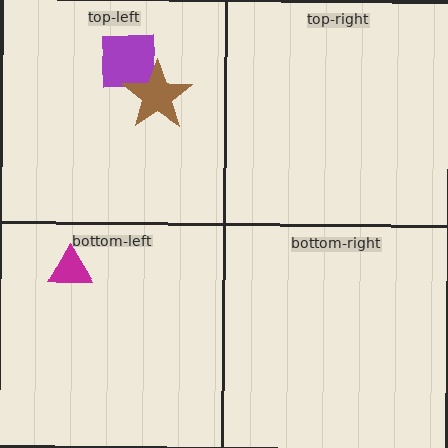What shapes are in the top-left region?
The purple square, the brown star.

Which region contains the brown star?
The top-left region.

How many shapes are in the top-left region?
2.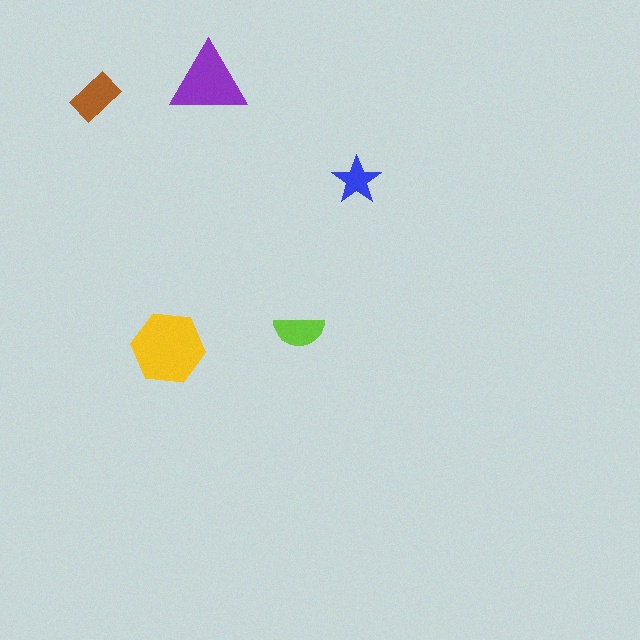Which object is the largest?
The yellow hexagon.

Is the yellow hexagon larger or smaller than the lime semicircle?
Larger.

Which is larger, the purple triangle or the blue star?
The purple triangle.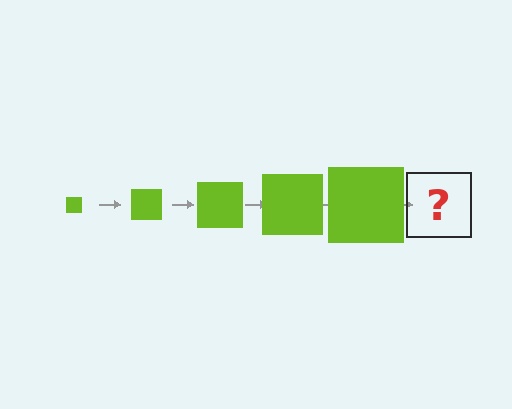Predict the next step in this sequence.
The next step is a lime square, larger than the previous one.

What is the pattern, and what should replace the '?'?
The pattern is that the square gets progressively larger each step. The '?' should be a lime square, larger than the previous one.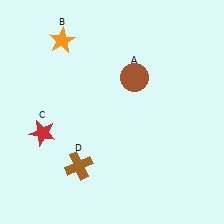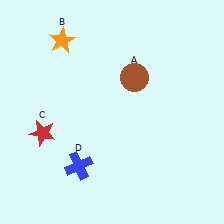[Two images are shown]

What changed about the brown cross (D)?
In Image 1, D is brown. In Image 2, it changed to blue.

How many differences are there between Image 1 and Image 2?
There is 1 difference between the two images.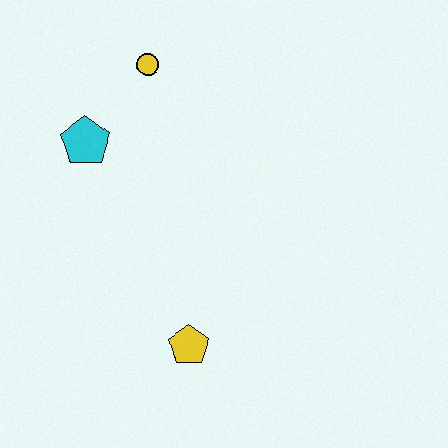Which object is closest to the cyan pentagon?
The yellow circle is closest to the cyan pentagon.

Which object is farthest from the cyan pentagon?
The yellow pentagon is farthest from the cyan pentagon.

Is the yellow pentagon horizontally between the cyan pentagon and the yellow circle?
No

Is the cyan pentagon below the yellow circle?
Yes